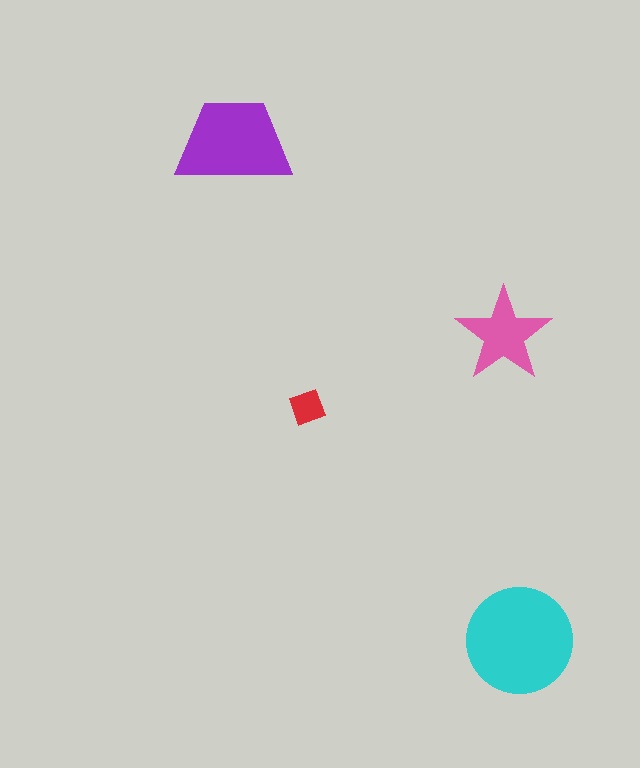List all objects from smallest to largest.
The red square, the pink star, the purple trapezoid, the cyan circle.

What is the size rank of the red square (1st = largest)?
4th.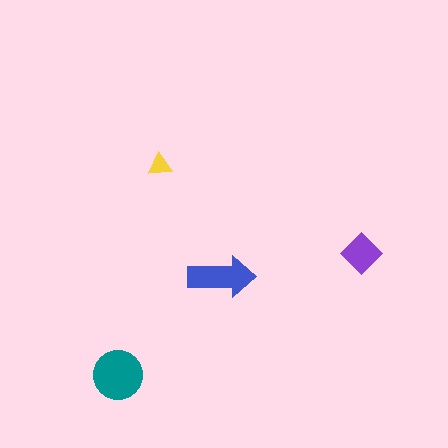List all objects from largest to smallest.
The teal circle, the blue arrow, the purple diamond, the yellow triangle.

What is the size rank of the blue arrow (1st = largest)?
2nd.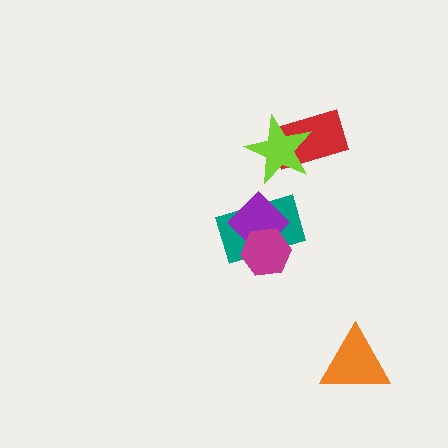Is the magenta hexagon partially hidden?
No, no other shape covers it.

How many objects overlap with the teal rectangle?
2 objects overlap with the teal rectangle.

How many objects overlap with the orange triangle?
0 objects overlap with the orange triangle.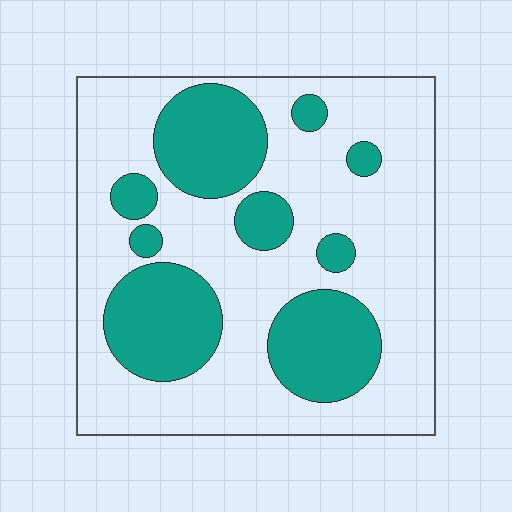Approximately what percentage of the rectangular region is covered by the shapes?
Approximately 30%.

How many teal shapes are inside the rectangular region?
9.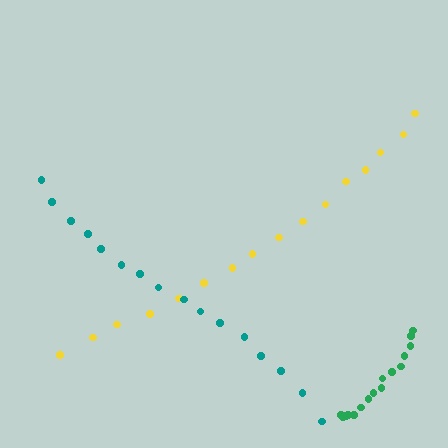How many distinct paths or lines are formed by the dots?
There are 3 distinct paths.